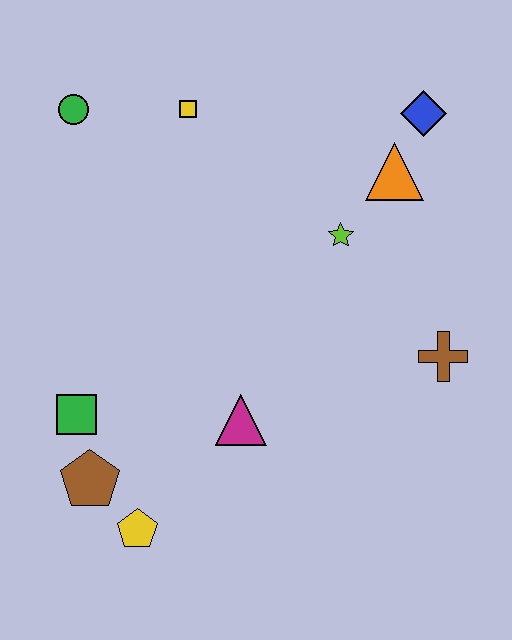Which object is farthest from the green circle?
The brown cross is farthest from the green circle.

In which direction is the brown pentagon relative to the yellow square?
The brown pentagon is below the yellow square.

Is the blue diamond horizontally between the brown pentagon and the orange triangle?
No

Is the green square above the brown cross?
No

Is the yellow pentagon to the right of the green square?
Yes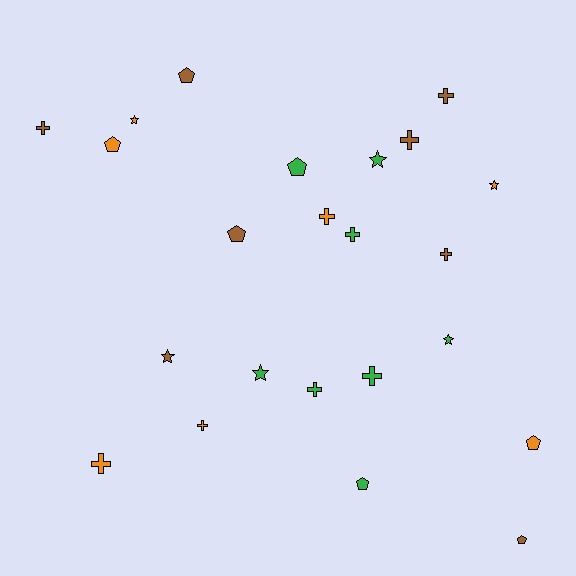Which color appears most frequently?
Green, with 8 objects.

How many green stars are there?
There are 3 green stars.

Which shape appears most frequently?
Cross, with 10 objects.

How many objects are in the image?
There are 23 objects.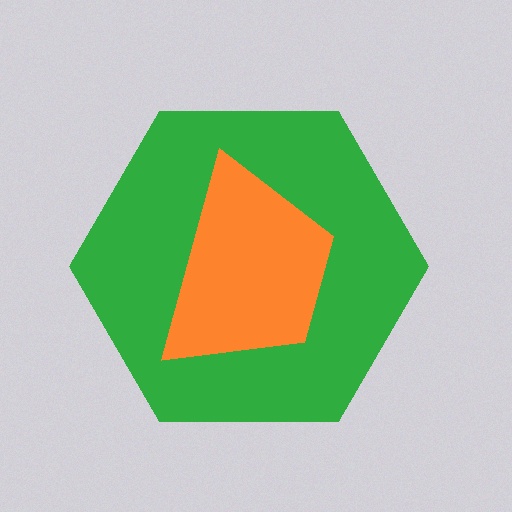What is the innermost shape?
The orange trapezoid.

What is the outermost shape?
The green hexagon.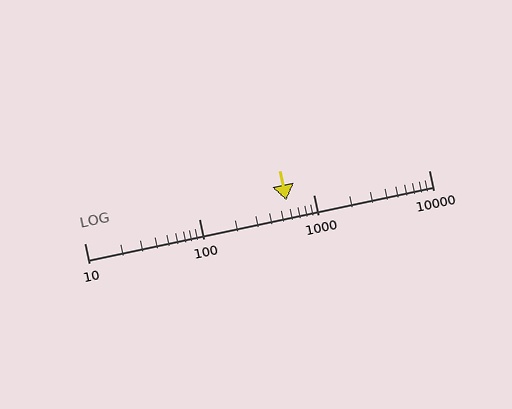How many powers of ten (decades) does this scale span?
The scale spans 3 decades, from 10 to 10000.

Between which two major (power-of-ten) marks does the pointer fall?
The pointer is between 100 and 1000.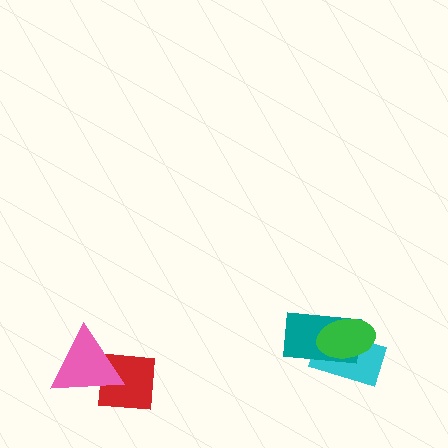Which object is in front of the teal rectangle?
The green ellipse is in front of the teal rectangle.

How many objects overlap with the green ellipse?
2 objects overlap with the green ellipse.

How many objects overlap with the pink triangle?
1 object overlaps with the pink triangle.